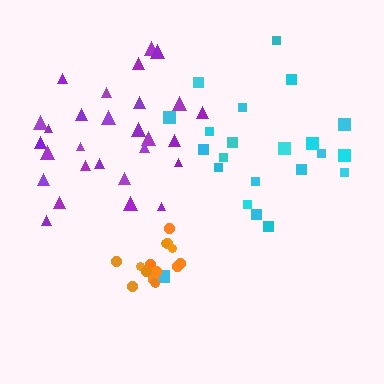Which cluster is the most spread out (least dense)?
Cyan.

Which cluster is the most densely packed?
Orange.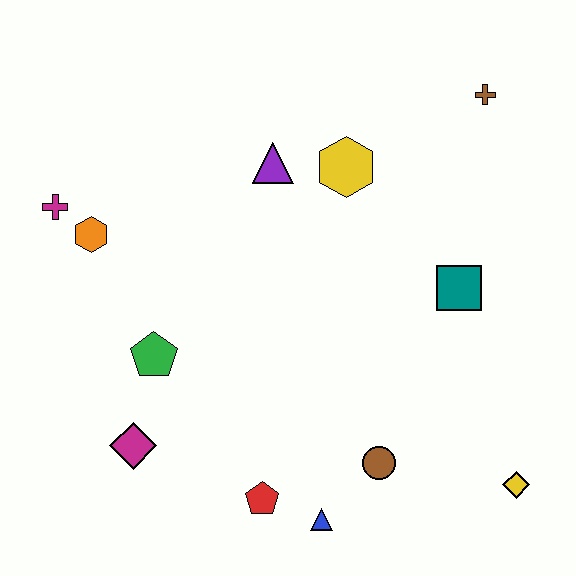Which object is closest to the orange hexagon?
The magenta cross is closest to the orange hexagon.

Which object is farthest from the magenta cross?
The yellow diamond is farthest from the magenta cross.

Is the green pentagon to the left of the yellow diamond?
Yes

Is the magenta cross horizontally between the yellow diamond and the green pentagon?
No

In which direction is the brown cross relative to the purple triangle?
The brown cross is to the right of the purple triangle.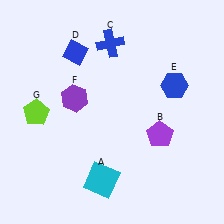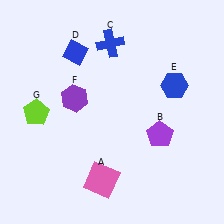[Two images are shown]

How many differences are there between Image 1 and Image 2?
There is 1 difference between the two images.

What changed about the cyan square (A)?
In Image 1, A is cyan. In Image 2, it changed to pink.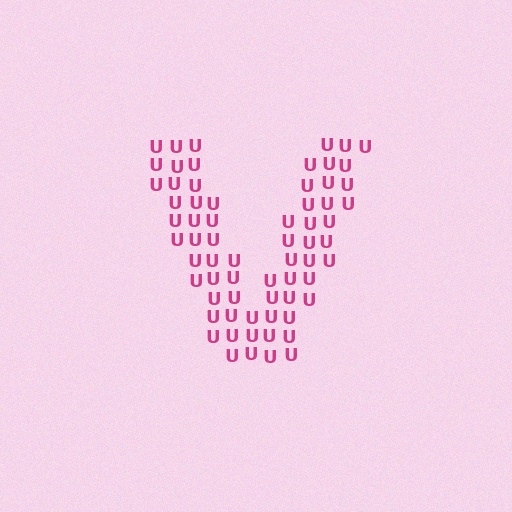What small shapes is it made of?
It is made of small letter U's.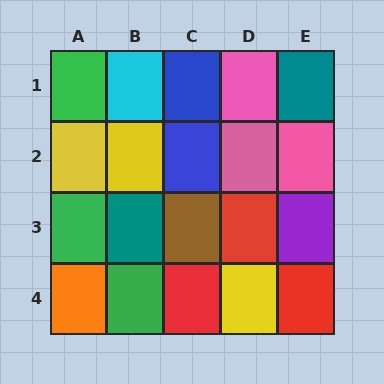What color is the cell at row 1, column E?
Teal.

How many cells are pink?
3 cells are pink.